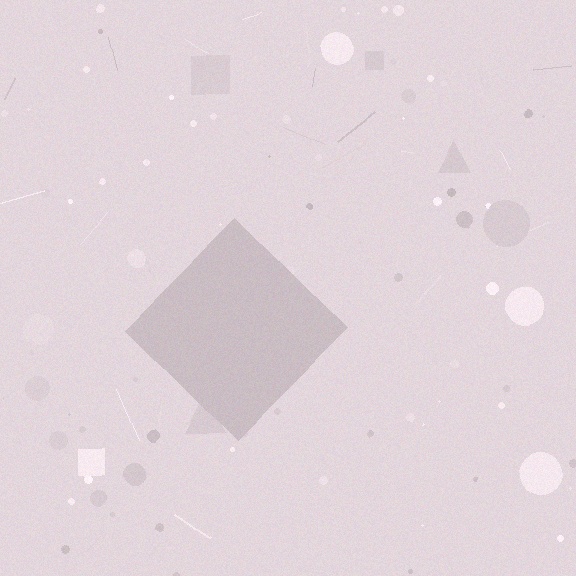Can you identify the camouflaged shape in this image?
The camouflaged shape is a diamond.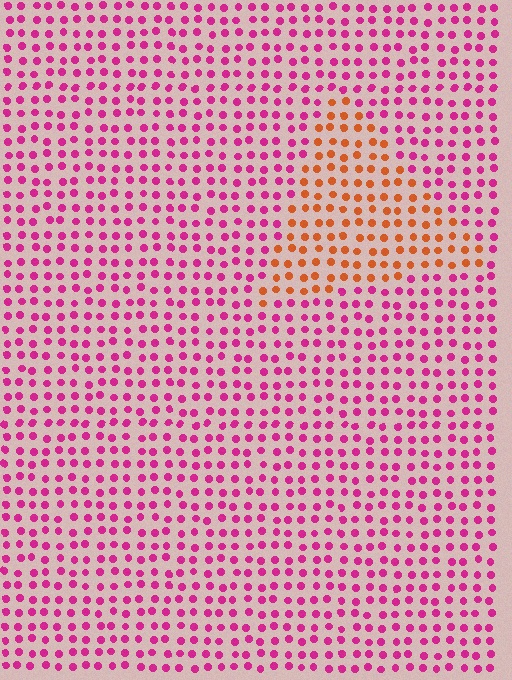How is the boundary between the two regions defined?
The boundary is defined purely by a slight shift in hue (about 56 degrees). Spacing, size, and orientation are identical on both sides.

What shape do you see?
I see a triangle.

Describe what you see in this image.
The image is filled with small magenta elements in a uniform arrangement. A triangle-shaped region is visible where the elements are tinted to a slightly different hue, forming a subtle color boundary.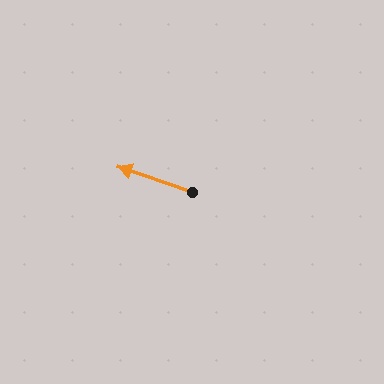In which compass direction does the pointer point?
West.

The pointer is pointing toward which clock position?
Roughly 10 o'clock.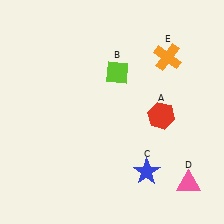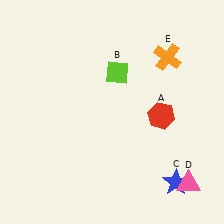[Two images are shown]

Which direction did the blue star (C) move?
The blue star (C) moved right.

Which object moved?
The blue star (C) moved right.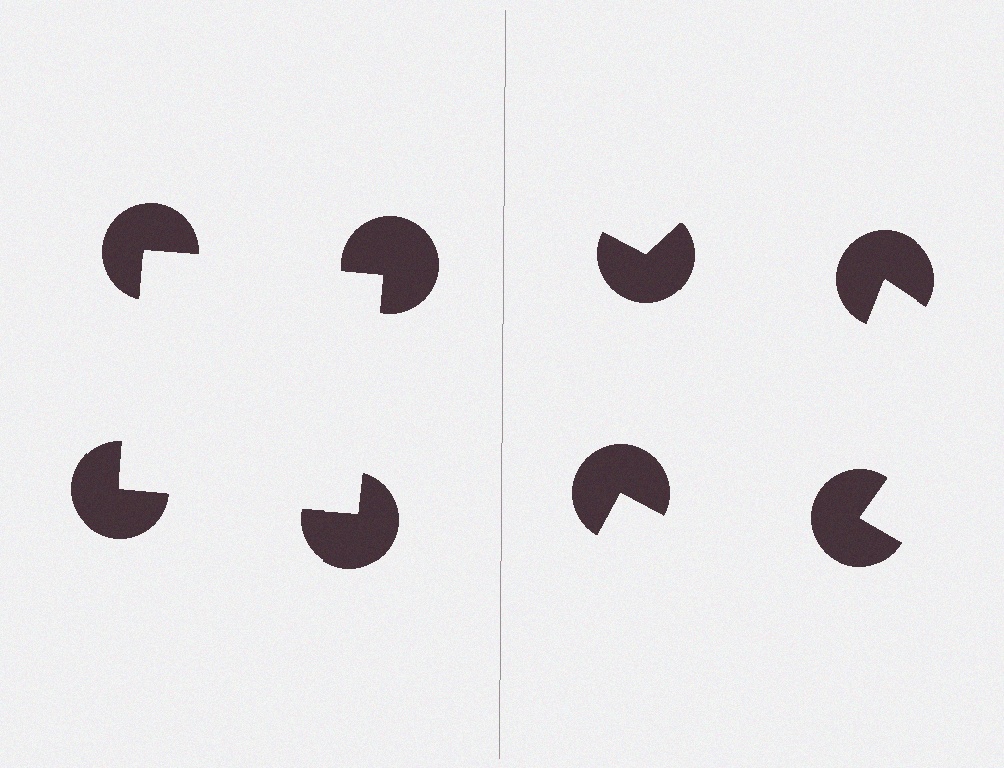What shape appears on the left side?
An illusory square.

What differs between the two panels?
The pac-man discs are positioned identically on both sides; only the wedge orientations differ. On the left they align to a square; on the right they are misaligned.